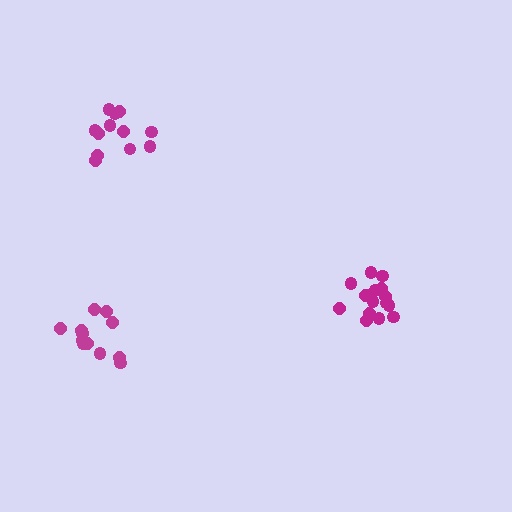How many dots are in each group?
Group 1: 16 dots, Group 2: 12 dots, Group 3: 12 dots (40 total).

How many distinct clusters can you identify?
There are 3 distinct clusters.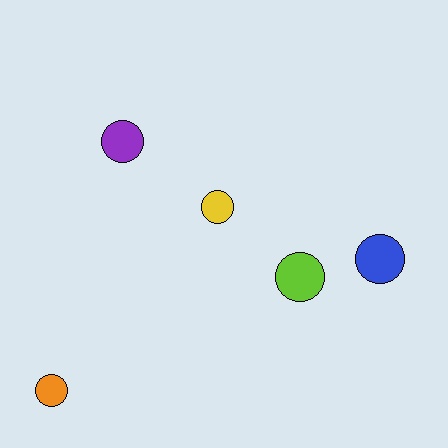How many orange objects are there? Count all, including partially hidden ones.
There is 1 orange object.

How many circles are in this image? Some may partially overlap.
There are 5 circles.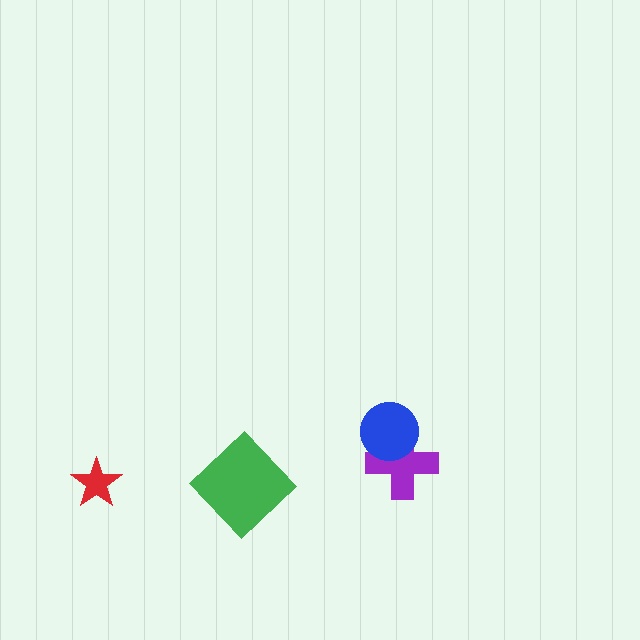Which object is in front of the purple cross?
The blue circle is in front of the purple cross.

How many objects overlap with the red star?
0 objects overlap with the red star.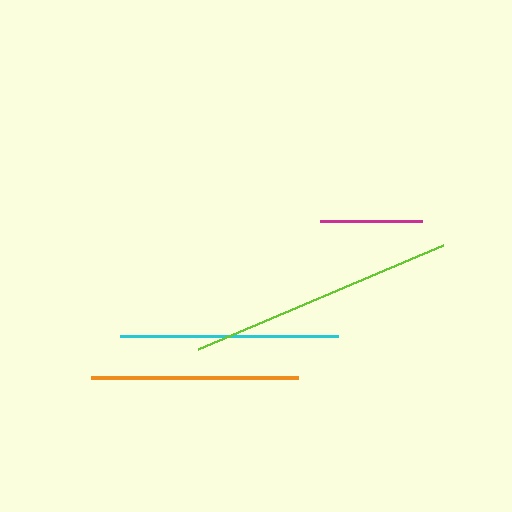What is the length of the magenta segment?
The magenta segment is approximately 102 pixels long.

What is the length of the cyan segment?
The cyan segment is approximately 218 pixels long.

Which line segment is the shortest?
The magenta line is the shortest at approximately 102 pixels.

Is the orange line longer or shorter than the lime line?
The lime line is longer than the orange line.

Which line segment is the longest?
The lime line is the longest at approximately 266 pixels.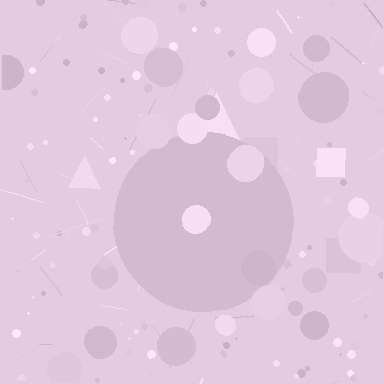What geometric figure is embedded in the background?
A circle is embedded in the background.